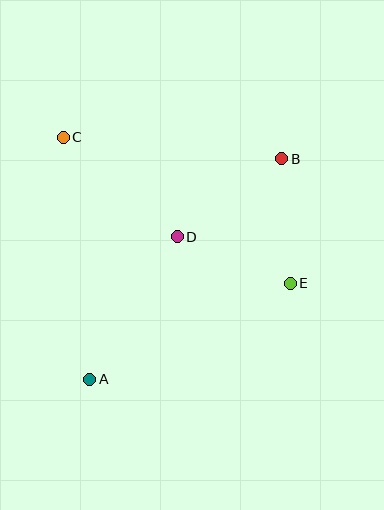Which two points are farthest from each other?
Points A and B are farthest from each other.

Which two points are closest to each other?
Points D and E are closest to each other.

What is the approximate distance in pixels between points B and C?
The distance between B and C is approximately 220 pixels.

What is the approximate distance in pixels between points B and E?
The distance between B and E is approximately 125 pixels.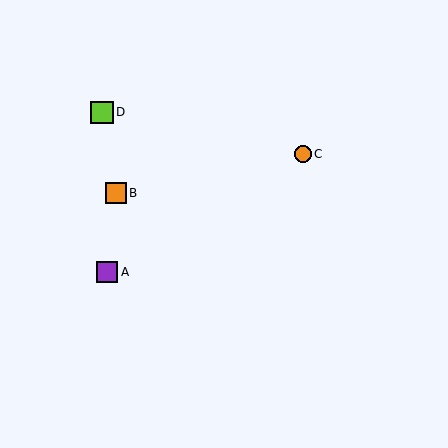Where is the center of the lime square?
The center of the lime square is at (102, 112).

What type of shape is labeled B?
Shape B is an orange square.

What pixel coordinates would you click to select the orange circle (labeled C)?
Click at (303, 154) to select the orange circle C.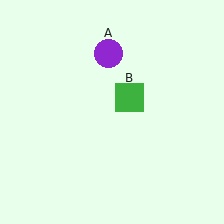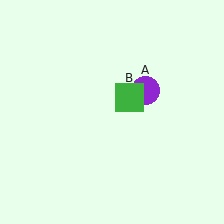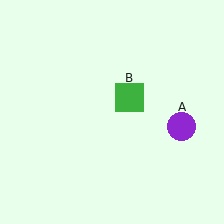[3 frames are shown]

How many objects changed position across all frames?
1 object changed position: purple circle (object A).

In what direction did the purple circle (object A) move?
The purple circle (object A) moved down and to the right.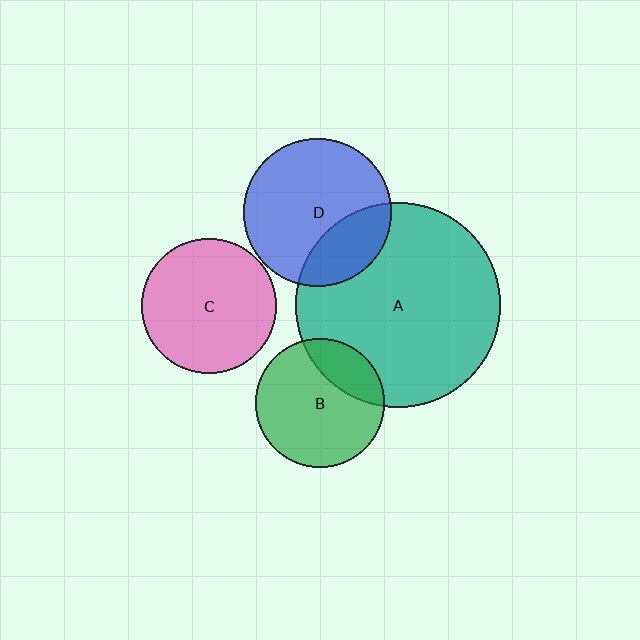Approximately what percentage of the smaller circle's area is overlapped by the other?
Approximately 25%.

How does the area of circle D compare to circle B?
Approximately 1.3 times.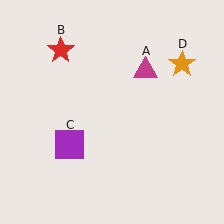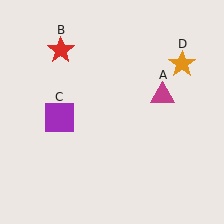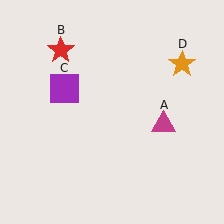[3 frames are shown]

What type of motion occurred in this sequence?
The magenta triangle (object A), purple square (object C) rotated clockwise around the center of the scene.